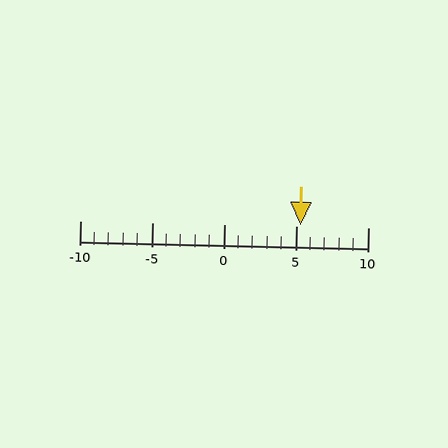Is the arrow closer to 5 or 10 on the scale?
The arrow is closer to 5.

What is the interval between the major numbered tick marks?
The major tick marks are spaced 5 units apart.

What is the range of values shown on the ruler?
The ruler shows values from -10 to 10.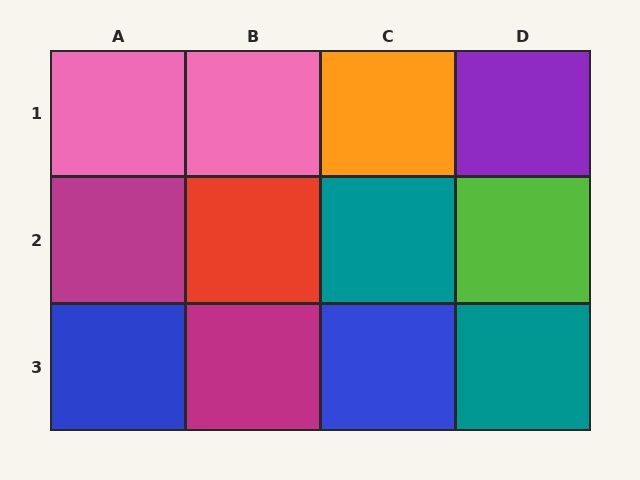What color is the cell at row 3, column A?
Blue.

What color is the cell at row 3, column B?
Magenta.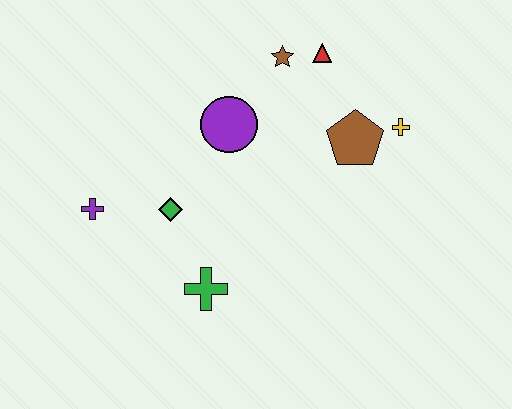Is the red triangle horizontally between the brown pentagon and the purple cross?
Yes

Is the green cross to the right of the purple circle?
No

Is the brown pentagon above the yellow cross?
No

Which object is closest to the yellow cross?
The brown pentagon is closest to the yellow cross.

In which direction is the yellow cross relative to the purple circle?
The yellow cross is to the right of the purple circle.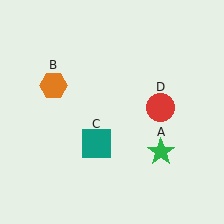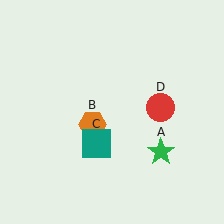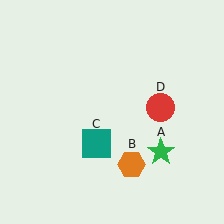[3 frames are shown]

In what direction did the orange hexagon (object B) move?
The orange hexagon (object B) moved down and to the right.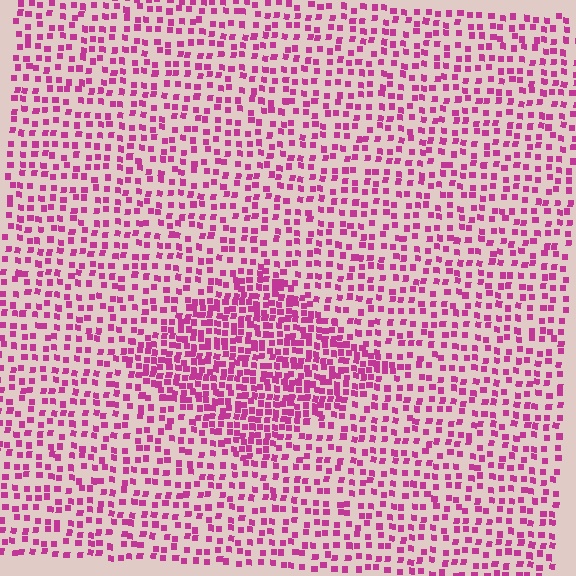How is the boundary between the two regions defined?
The boundary is defined by a change in element density (approximately 1.9x ratio). All elements are the same color, size, and shape.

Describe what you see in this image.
The image contains small magenta elements arranged at two different densities. A diamond-shaped region is visible where the elements are more densely packed than the surrounding area.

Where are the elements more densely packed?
The elements are more densely packed inside the diamond boundary.